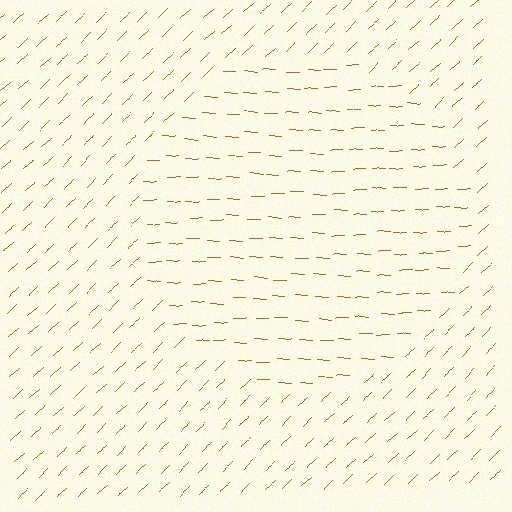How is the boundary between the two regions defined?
The boundary is defined purely by a change in line orientation (approximately 45 degrees difference). All lines are the same color and thickness.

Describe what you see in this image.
The image is filled with small brown line segments. A circle region in the image has lines oriented differently from the surrounding lines, creating a visible texture boundary.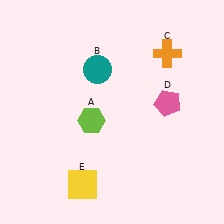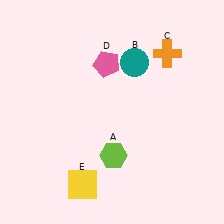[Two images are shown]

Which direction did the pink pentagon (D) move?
The pink pentagon (D) moved left.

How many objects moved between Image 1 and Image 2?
3 objects moved between the two images.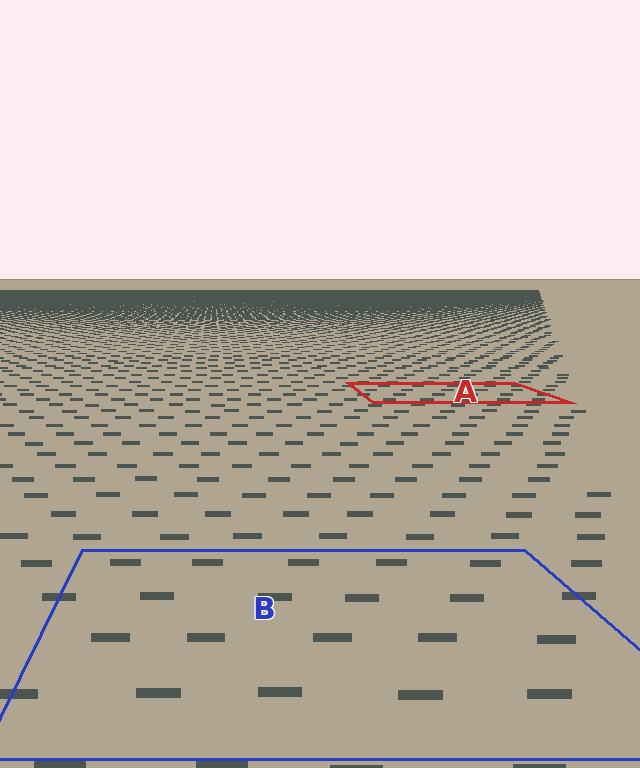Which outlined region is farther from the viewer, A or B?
Region A is farther from the viewer — the texture elements inside it appear smaller and more densely packed.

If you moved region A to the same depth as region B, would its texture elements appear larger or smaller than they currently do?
They would appear larger. At a closer depth, the same texture elements are projected at a bigger on-screen size.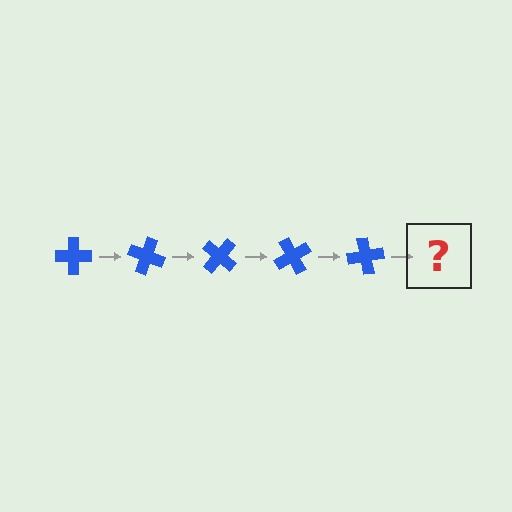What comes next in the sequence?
The next element should be a blue cross rotated 100 degrees.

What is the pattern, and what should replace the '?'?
The pattern is that the cross rotates 20 degrees each step. The '?' should be a blue cross rotated 100 degrees.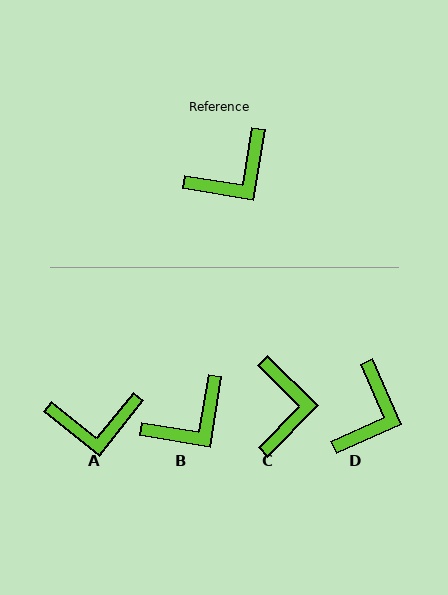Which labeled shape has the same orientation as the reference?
B.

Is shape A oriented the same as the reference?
No, it is off by about 29 degrees.